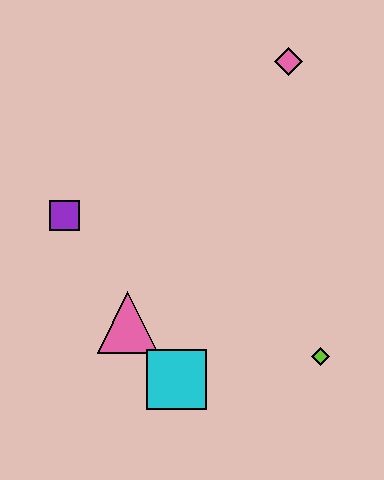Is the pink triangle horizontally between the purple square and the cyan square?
Yes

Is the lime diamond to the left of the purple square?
No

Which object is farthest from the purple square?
The lime diamond is farthest from the purple square.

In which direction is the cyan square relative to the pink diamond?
The cyan square is below the pink diamond.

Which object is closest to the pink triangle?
The cyan square is closest to the pink triangle.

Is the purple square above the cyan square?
Yes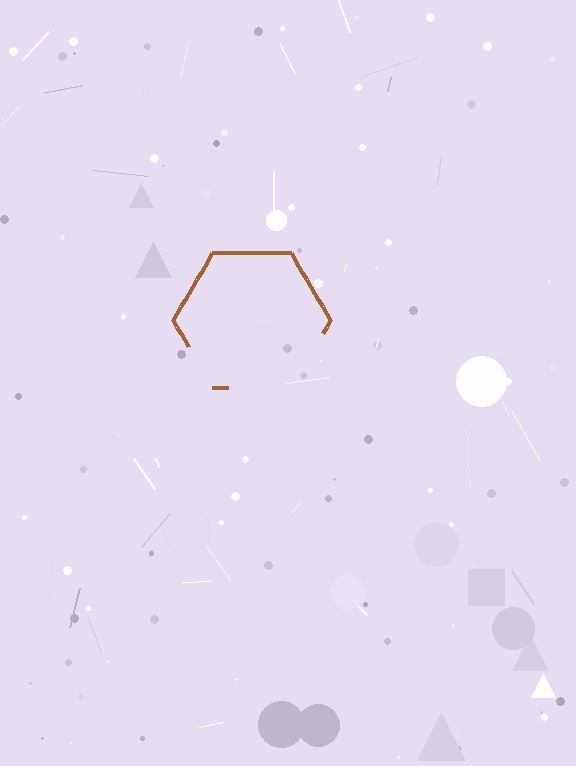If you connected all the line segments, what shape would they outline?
They would outline a hexagon.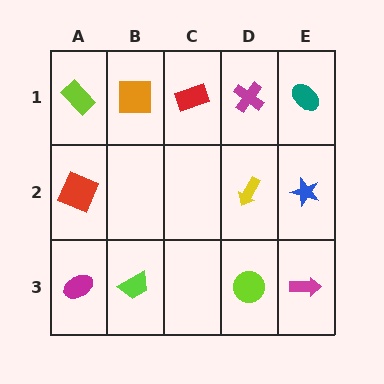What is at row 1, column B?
An orange square.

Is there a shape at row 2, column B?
No, that cell is empty.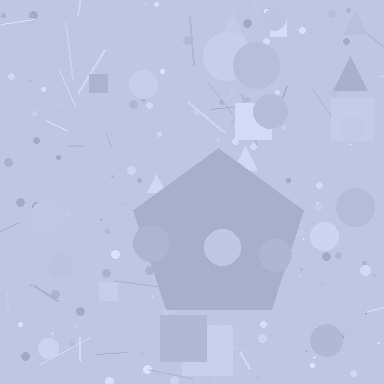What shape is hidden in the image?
A pentagon is hidden in the image.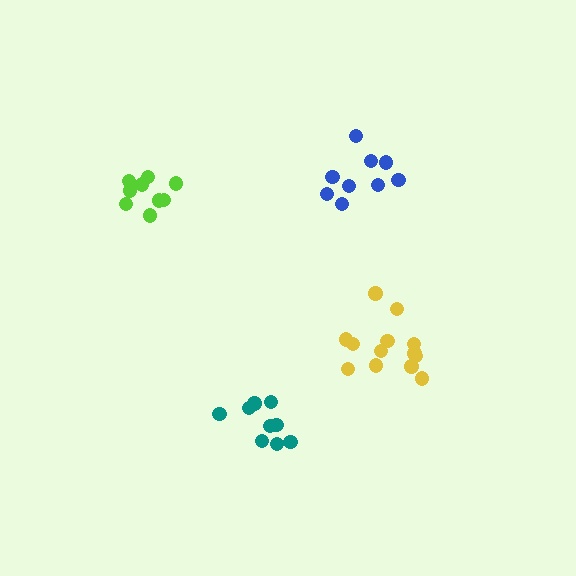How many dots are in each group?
Group 1: 9 dots, Group 2: 9 dots, Group 3: 9 dots, Group 4: 13 dots (40 total).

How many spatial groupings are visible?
There are 4 spatial groupings.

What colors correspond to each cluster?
The clusters are colored: blue, teal, lime, yellow.